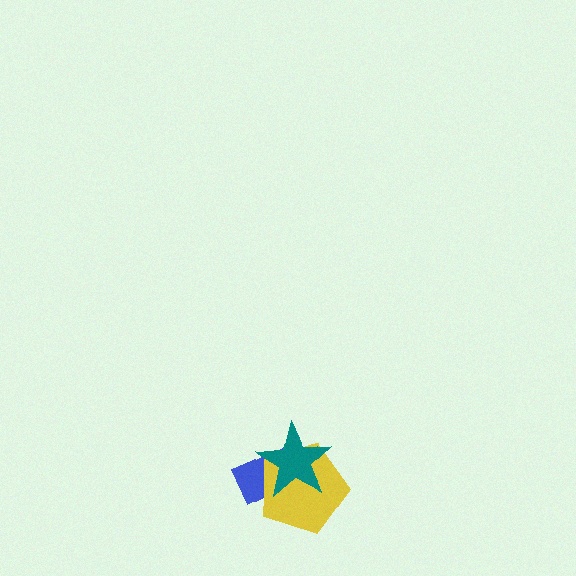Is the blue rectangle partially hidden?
Yes, it is partially covered by another shape.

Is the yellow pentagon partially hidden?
Yes, it is partially covered by another shape.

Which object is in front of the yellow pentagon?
The teal star is in front of the yellow pentagon.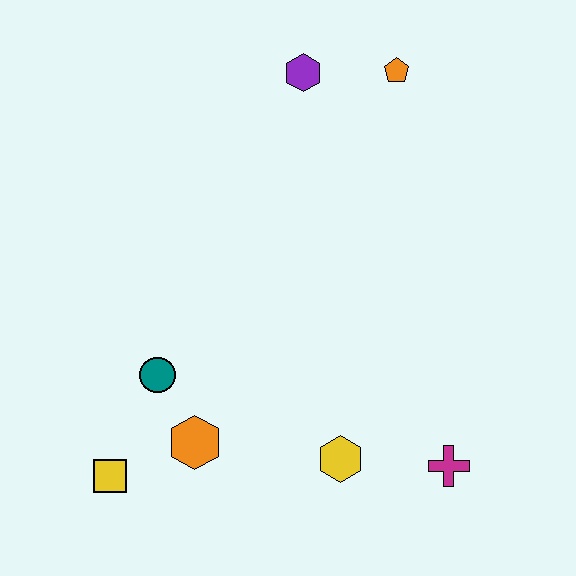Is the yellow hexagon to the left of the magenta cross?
Yes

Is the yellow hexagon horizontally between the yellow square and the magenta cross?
Yes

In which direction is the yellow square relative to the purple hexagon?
The yellow square is below the purple hexagon.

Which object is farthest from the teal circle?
The orange pentagon is farthest from the teal circle.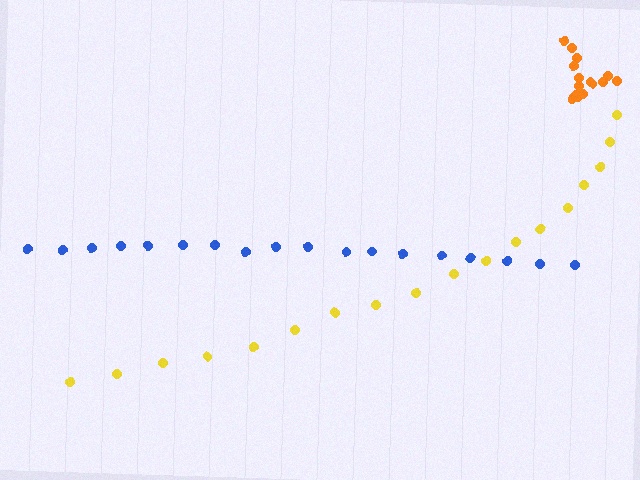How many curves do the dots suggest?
There are 3 distinct paths.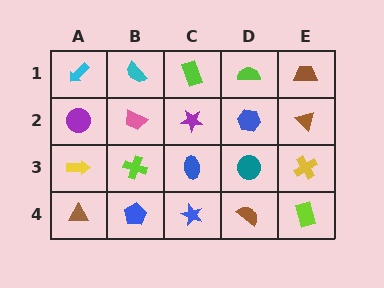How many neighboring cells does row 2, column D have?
4.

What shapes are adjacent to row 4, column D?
A teal circle (row 3, column D), a blue star (row 4, column C), a lime rectangle (row 4, column E).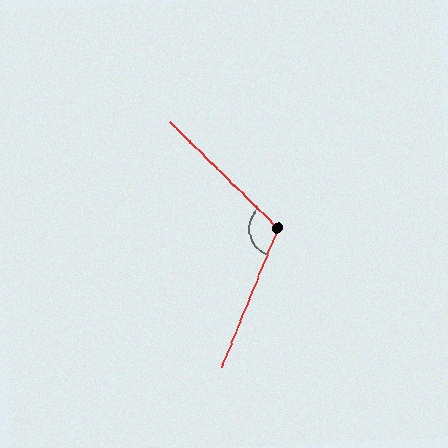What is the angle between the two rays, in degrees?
Approximately 113 degrees.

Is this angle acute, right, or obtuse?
It is obtuse.